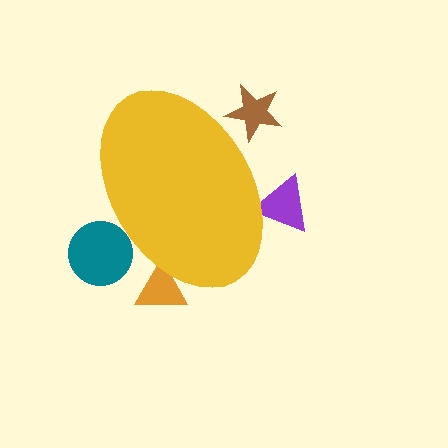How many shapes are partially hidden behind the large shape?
4 shapes are partially hidden.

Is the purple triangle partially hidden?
Yes, the purple triangle is partially hidden behind the yellow ellipse.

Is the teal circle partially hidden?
Yes, the teal circle is partially hidden behind the yellow ellipse.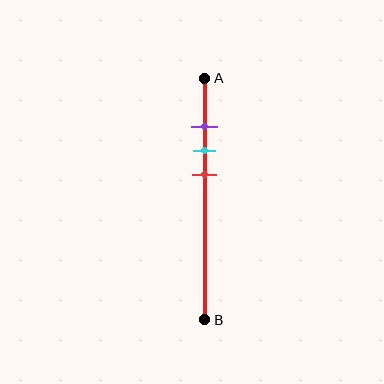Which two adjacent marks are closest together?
The purple and cyan marks are the closest adjacent pair.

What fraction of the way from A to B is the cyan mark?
The cyan mark is approximately 30% (0.3) of the way from A to B.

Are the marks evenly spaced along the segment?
Yes, the marks are approximately evenly spaced.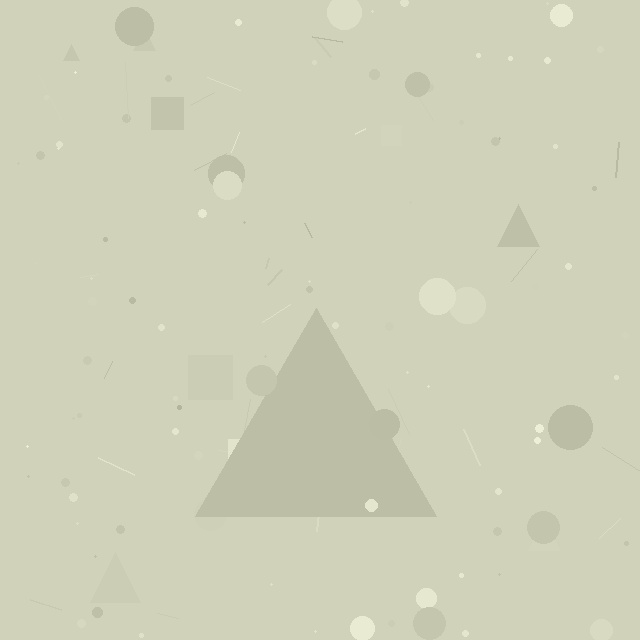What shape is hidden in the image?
A triangle is hidden in the image.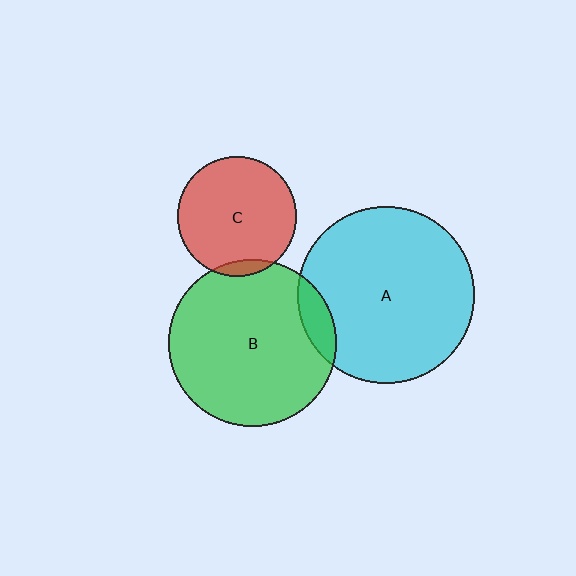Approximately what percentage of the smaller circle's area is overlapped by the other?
Approximately 10%.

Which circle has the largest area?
Circle A (cyan).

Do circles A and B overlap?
Yes.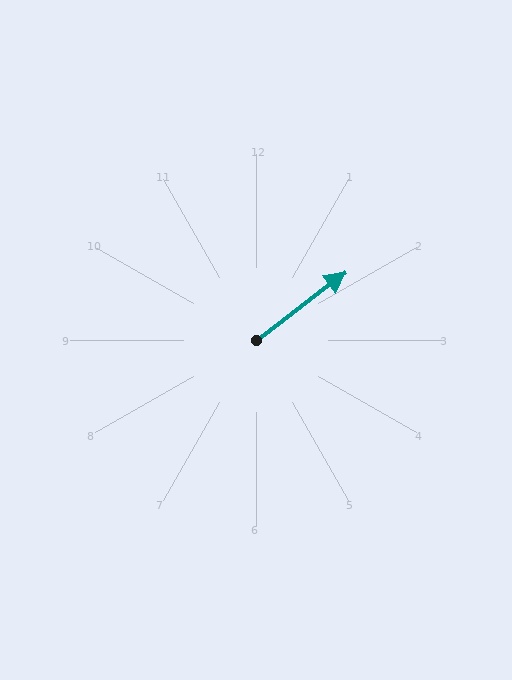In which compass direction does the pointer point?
Northeast.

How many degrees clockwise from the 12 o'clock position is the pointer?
Approximately 53 degrees.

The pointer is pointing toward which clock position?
Roughly 2 o'clock.